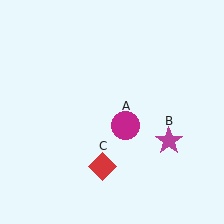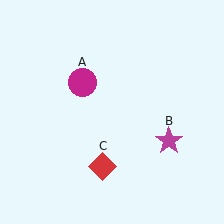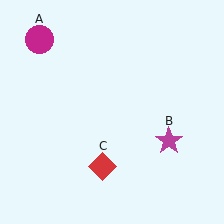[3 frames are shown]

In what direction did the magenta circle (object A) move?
The magenta circle (object A) moved up and to the left.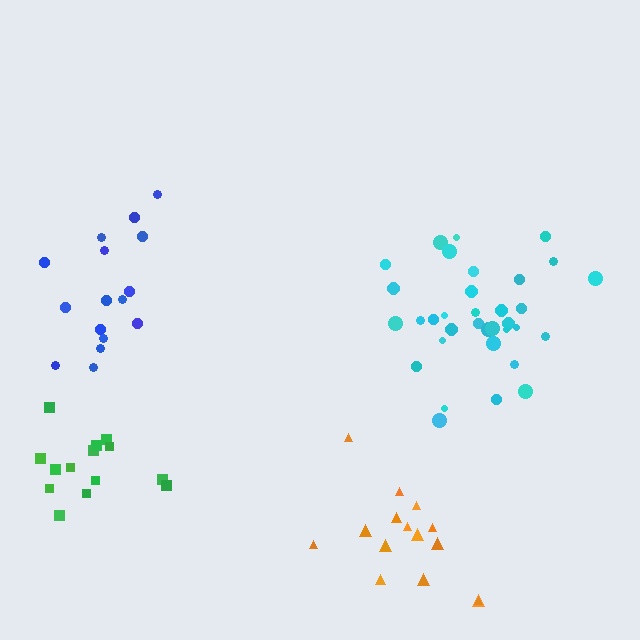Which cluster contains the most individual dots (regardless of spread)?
Cyan (35).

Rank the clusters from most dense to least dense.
cyan, blue, green, orange.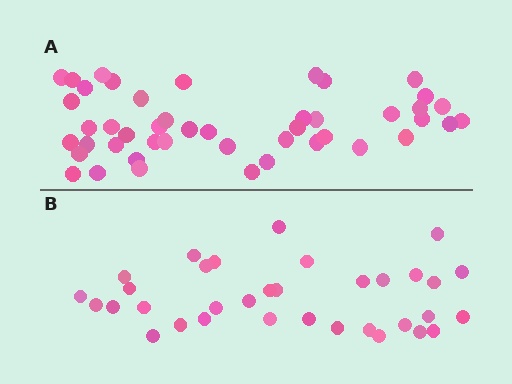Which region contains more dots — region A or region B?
Region A (the top region) has more dots.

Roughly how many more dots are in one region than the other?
Region A has roughly 12 or so more dots than region B.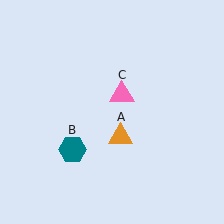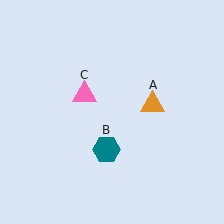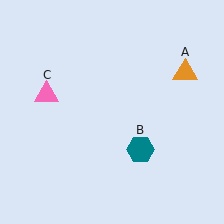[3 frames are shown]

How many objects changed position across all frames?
3 objects changed position: orange triangle (object A), teal hexagon (object B), pink triangle (object C).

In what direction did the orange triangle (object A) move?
The orange triangle (object A) moved up and to the right.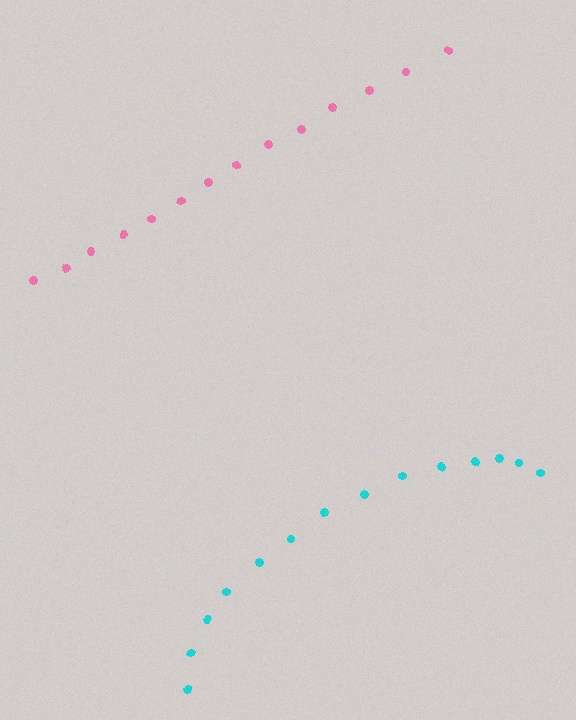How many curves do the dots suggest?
There are 2 distinct paths.